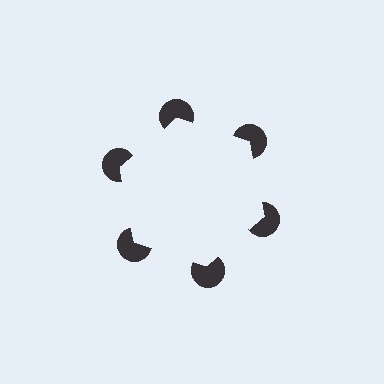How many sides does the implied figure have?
6 sides.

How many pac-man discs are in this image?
There are 6 — one at each vertex of the illusory hexagon.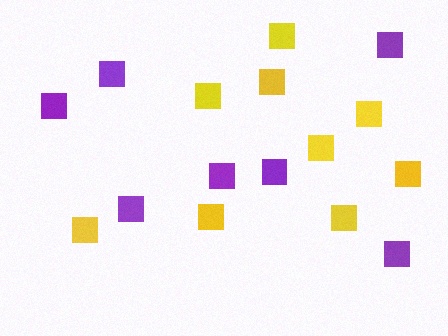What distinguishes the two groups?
There are 2 groups: one group of purple squares (7) and one group of yellow squares (9).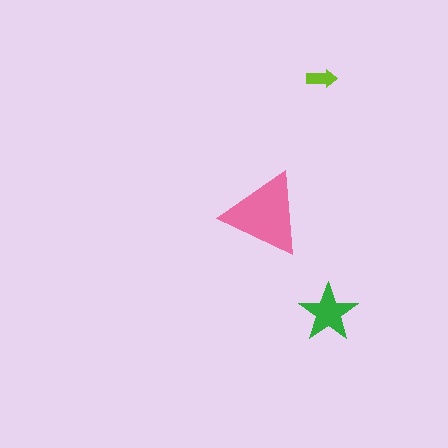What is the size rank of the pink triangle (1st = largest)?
1st.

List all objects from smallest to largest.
The lime arrow, the green star, the pink triangle.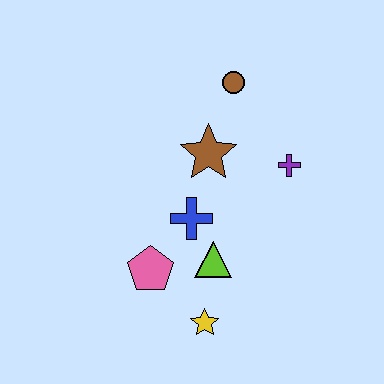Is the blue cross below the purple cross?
Yes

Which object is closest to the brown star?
The blue cross is closest to the brown star.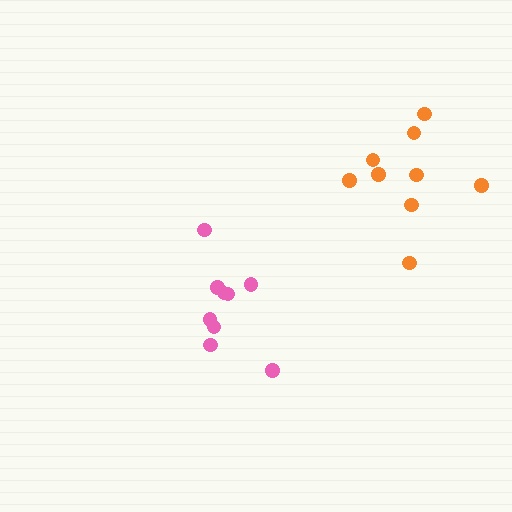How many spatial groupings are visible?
There are 2 spatial groupings.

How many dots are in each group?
Group 1: 9 dots, Group 2: 9 dots (18 total).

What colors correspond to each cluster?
The clusters are colored: pink, orange.